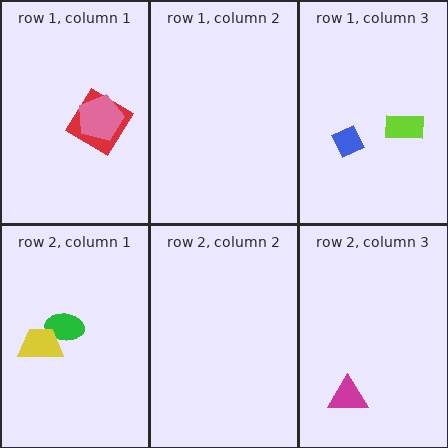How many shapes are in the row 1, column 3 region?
2.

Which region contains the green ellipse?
The row 2, column 1 region.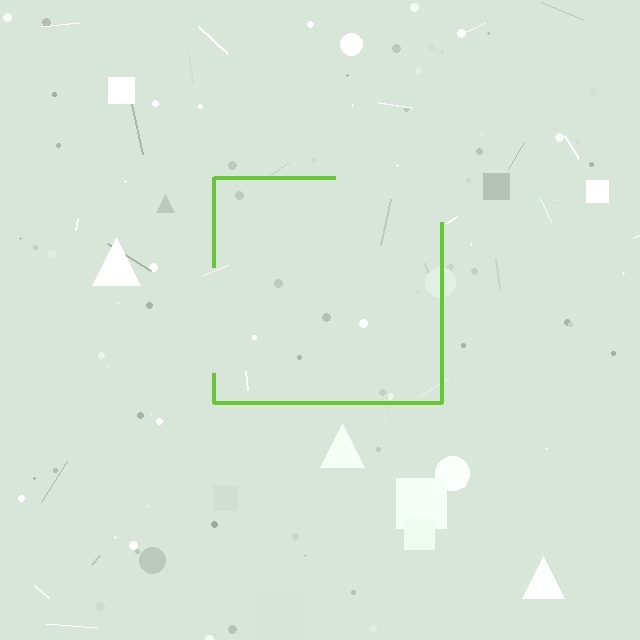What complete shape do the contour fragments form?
The contour fragments form a square.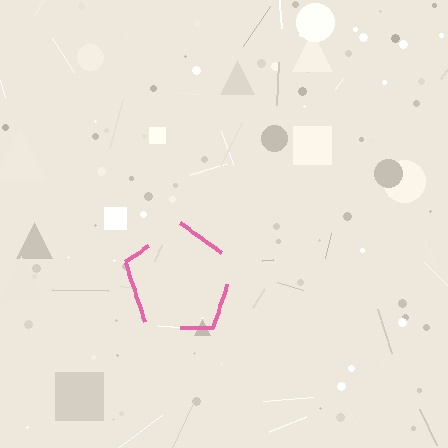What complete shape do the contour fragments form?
The contour fragments form a pentagon.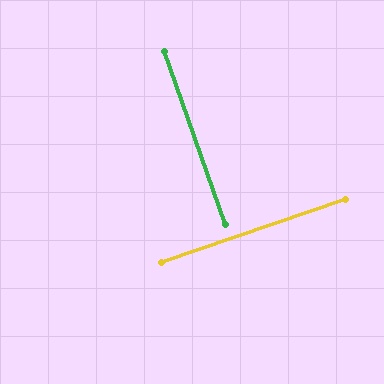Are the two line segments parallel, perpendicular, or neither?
Perpendicular — they meet at approximately 89°.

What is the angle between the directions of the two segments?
Approximately 89 degrees.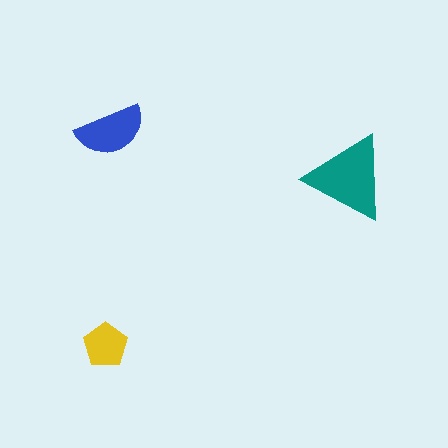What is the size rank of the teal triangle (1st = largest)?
1st.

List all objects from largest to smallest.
The teal triangle, the blue semicircle, the yellow pentagon.